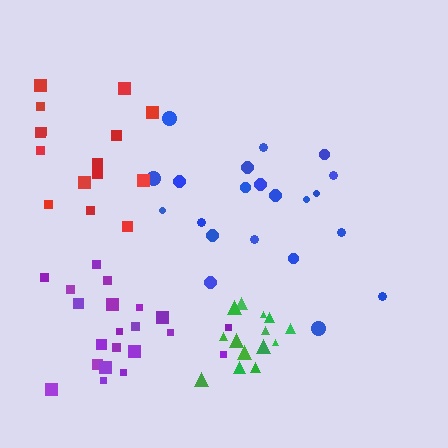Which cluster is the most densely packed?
Green.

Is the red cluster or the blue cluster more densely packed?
Red.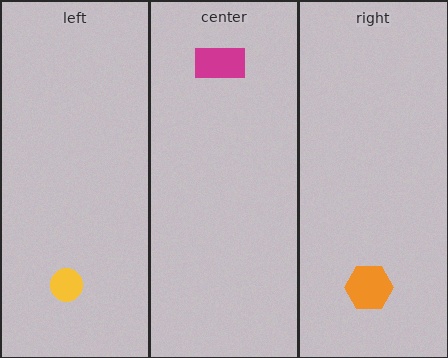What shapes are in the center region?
The magenta rectangle.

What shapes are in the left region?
The yellow circle.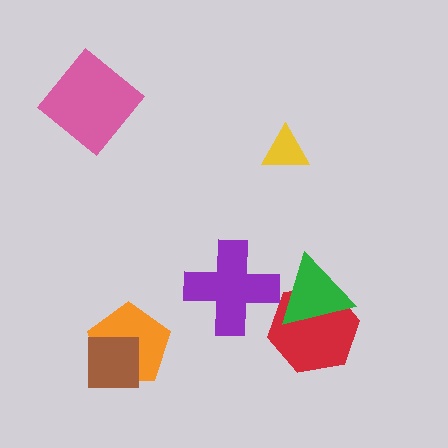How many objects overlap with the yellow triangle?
0 objects overlap with the yellow triangle.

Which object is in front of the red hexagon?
The green triangle is in front of the red hexagon.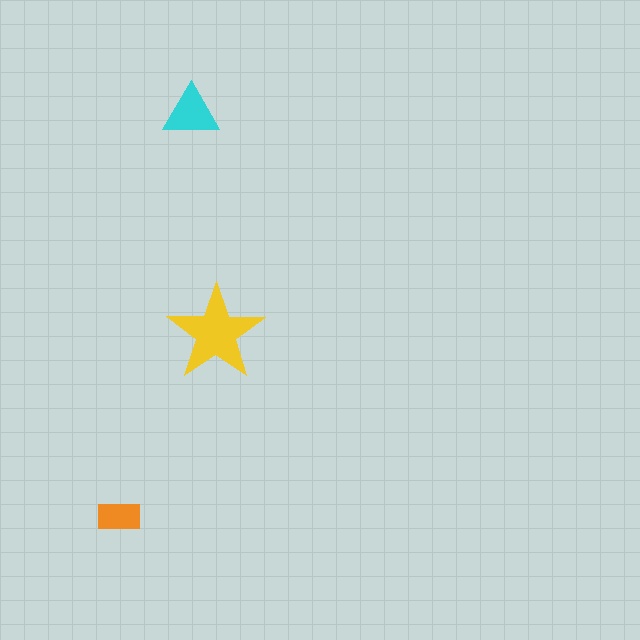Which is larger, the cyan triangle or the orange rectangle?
The cyan triangle.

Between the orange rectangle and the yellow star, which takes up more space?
The yellow star.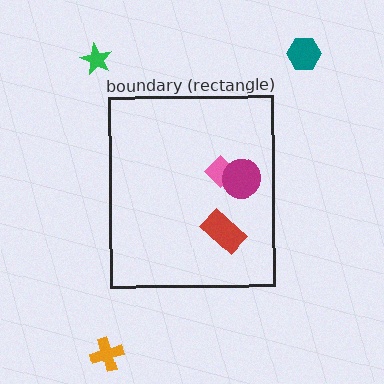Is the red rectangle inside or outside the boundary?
Inside.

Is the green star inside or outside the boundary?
Outside.